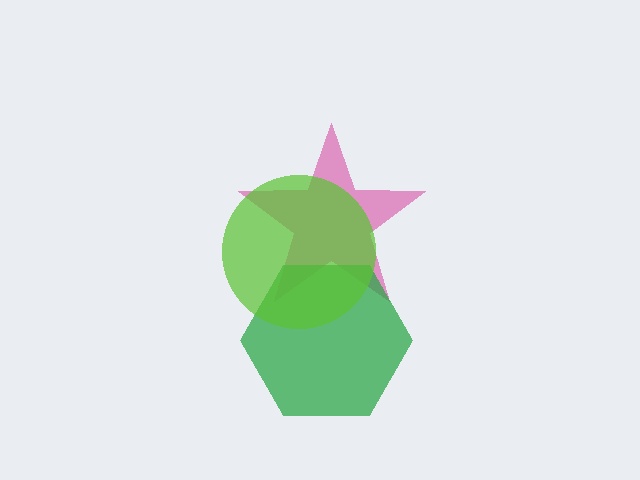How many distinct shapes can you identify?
There are 3 distinct shapes: a pink star, a green hexagon, a lime circle.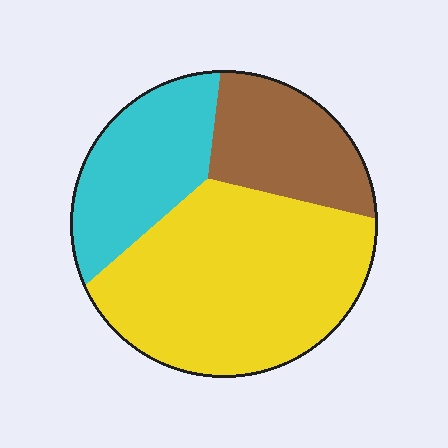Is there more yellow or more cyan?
Yellow.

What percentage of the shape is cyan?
Cyan covers about 25% of the shape.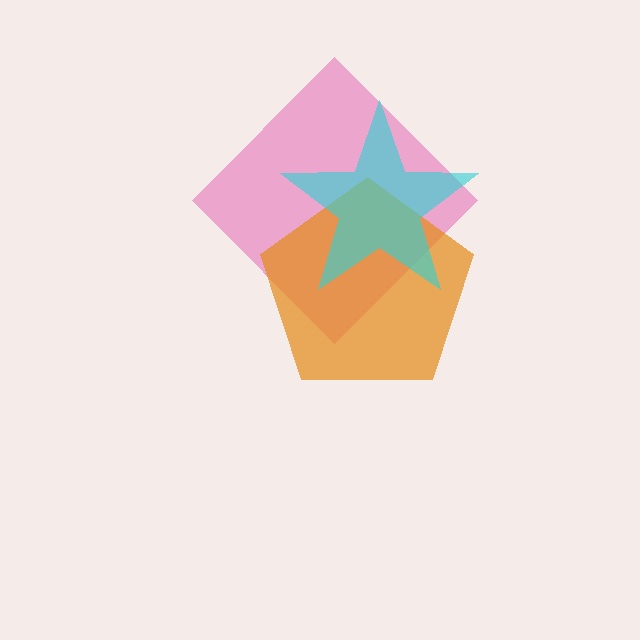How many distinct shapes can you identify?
There are 3 distinct shapes: a pink diamond, an orange pentagon, a cyan star.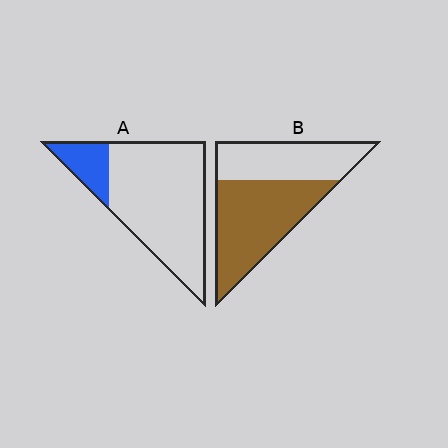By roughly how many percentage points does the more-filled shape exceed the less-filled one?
By roughly 40 percentage points (B over A).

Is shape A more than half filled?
No.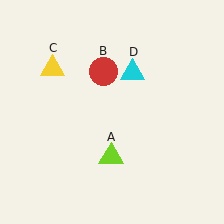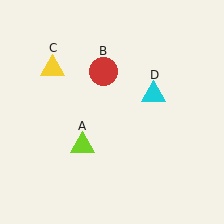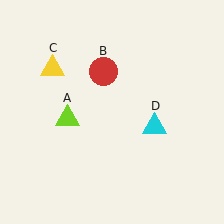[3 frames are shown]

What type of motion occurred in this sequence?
The lime triangle (object A), cyan triangle (object D) rotated clockwise around the center of the scene.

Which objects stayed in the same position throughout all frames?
Red circle (object B) and yellow triangle (object C) remained stationary.